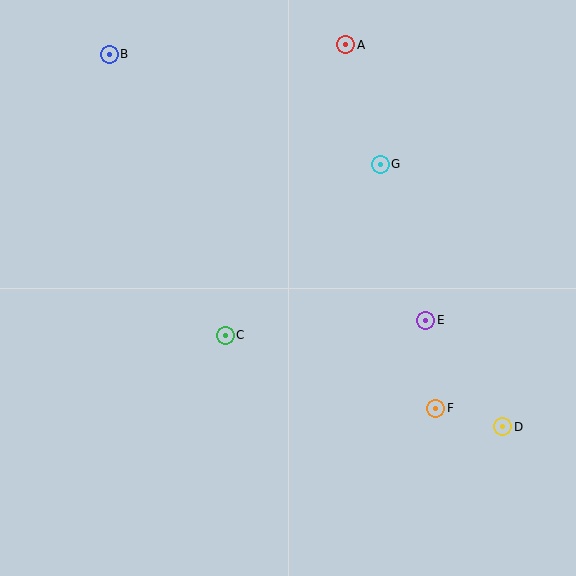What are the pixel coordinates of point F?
Point F is at (436, 408).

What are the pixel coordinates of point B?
Point B is at (109, 54).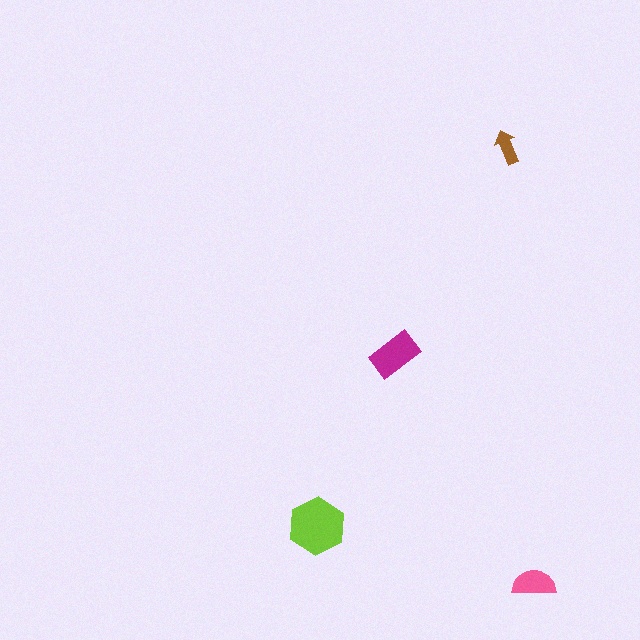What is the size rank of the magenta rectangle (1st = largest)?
2nd.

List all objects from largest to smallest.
The lime hexagon, the magenta rectangle, the pink semicircle, the brown arrow.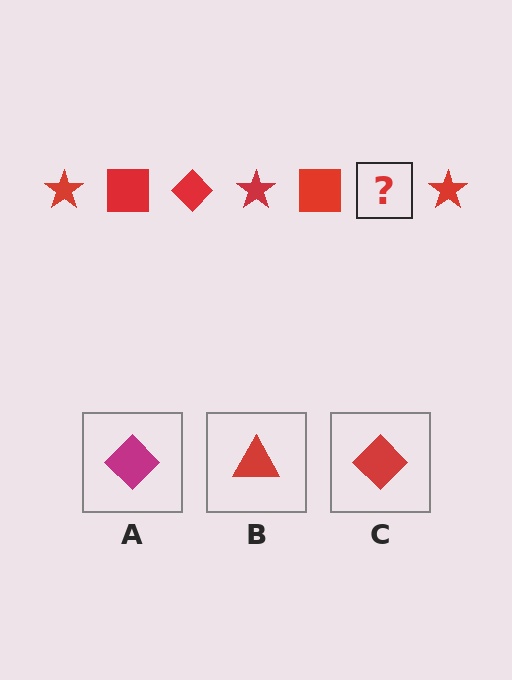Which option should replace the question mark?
Option C.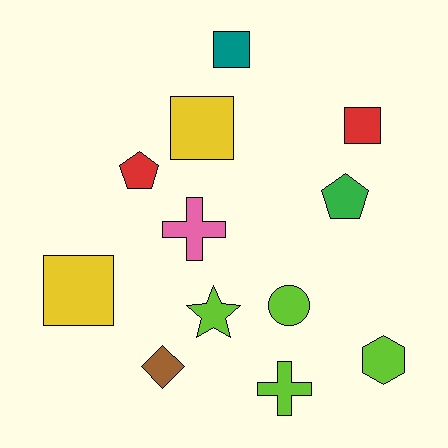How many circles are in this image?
There is 1 circle.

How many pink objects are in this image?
There is 1 pink object.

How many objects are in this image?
There are 12 objects.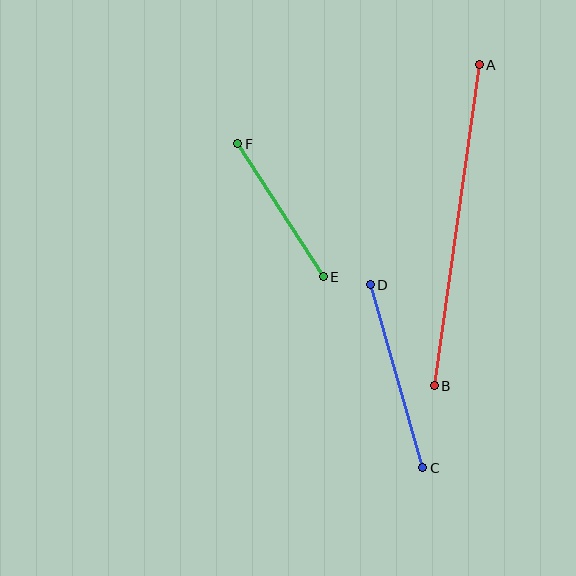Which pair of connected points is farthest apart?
Points A and B are farthest apart.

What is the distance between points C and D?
The distance is approximately 190 pixels.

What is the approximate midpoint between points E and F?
The midpoint is at approximately (280, 210) pixels.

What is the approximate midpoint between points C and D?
The midpoint is at approximately (396, 376) pixels.